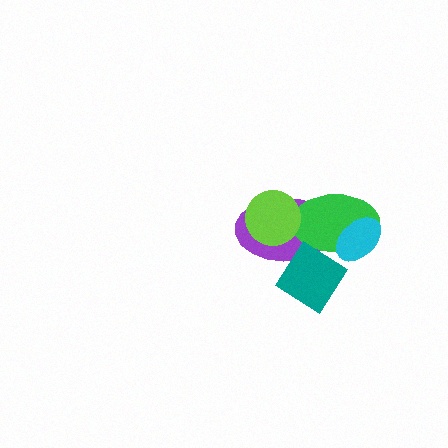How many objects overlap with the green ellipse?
4 objects overlap with the green ellipse.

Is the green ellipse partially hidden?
Yes, it is partially covered by another shape.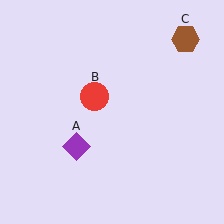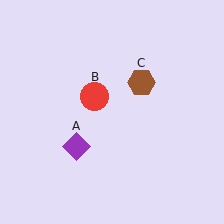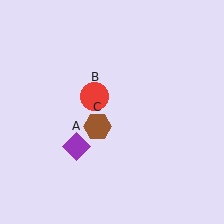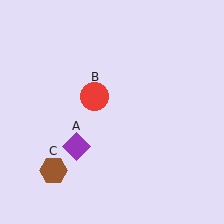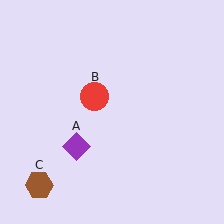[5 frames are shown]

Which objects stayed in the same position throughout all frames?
Purple diamond (object A) and red circle (object B) remained stationary.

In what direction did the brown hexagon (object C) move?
The brown hexagon (object C) moved down and to the left.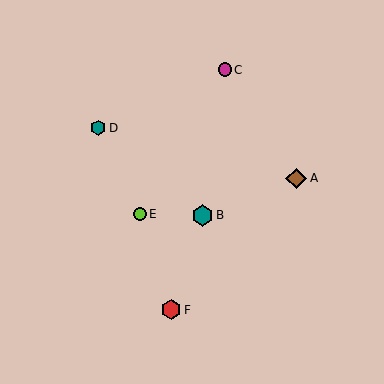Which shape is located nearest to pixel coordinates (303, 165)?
The brown diamond (labeled A) at (296, 179) is nearest to that location.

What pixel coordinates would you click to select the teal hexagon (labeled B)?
Click at (203, 215) to select the teal hexagon B.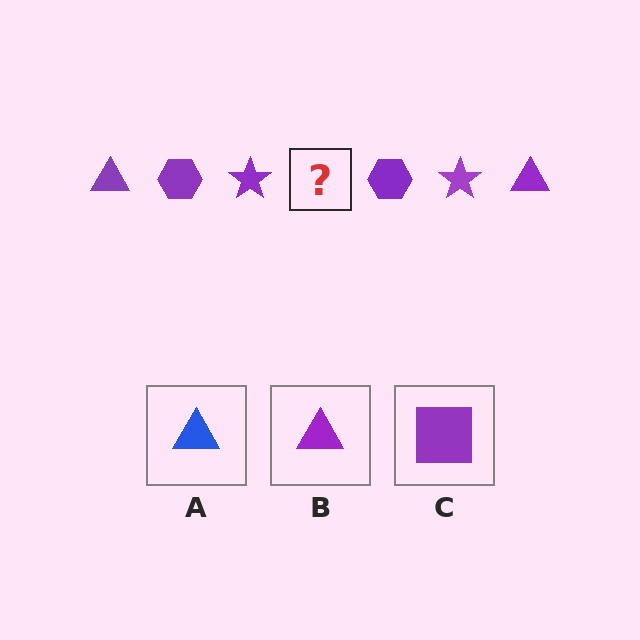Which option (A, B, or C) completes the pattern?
B.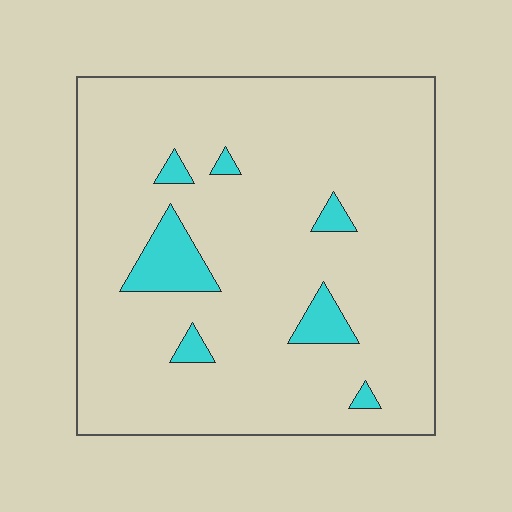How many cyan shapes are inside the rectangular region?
7.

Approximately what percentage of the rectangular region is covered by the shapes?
Approximately 10%.